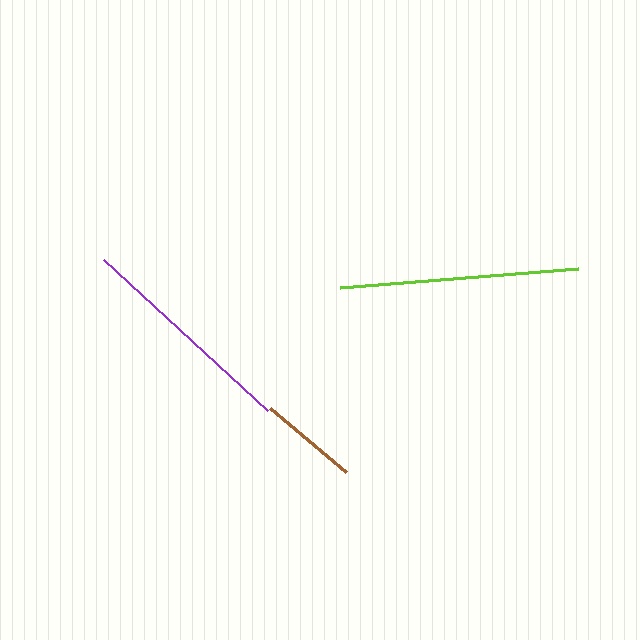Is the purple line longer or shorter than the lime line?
The lime line is longer than the purple line.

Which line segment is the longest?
The lime line is the longest at approximately 238 pixels.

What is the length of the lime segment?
The lime segment is approximately 238 pixels long.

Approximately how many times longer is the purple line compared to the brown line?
The purple line is approximately 2.2 times the length of the brown line.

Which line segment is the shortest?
The brown line is the shortest at approximately 100 pixels.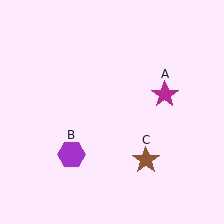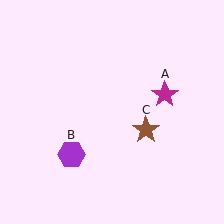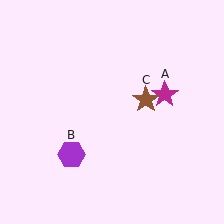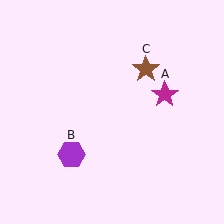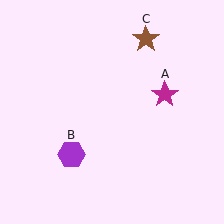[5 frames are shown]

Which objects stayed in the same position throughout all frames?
Magenta star (object A) and purple hexagon (object B) remained stationary.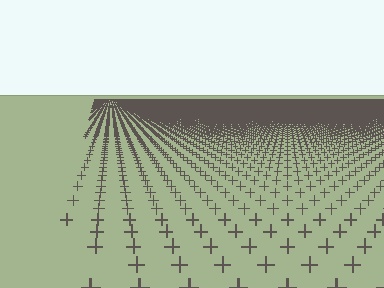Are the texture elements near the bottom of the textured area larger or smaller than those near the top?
Larger. Near the bottom, elements are closer to the viewer and appear at a bigger on-screen size.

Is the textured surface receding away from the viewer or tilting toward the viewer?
The surface is receding away from the viewer. Texture elements get smaller and denser toward the top.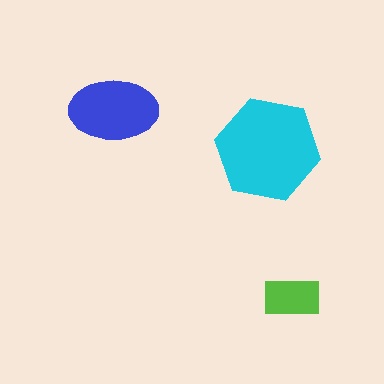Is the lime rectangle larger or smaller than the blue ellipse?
Smaller.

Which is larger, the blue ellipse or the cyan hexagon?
The cyan hexagon.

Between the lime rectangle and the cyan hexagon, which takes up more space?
The cyan hexagon.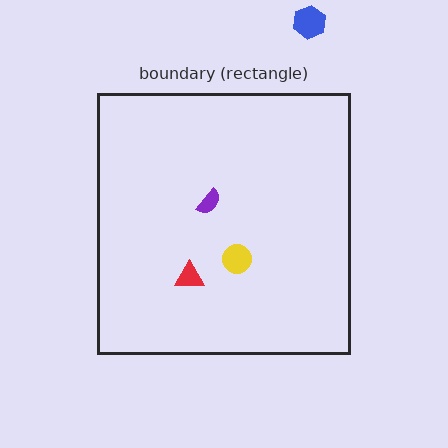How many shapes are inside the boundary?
3 inside, 1 outside.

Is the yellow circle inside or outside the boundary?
Inside.